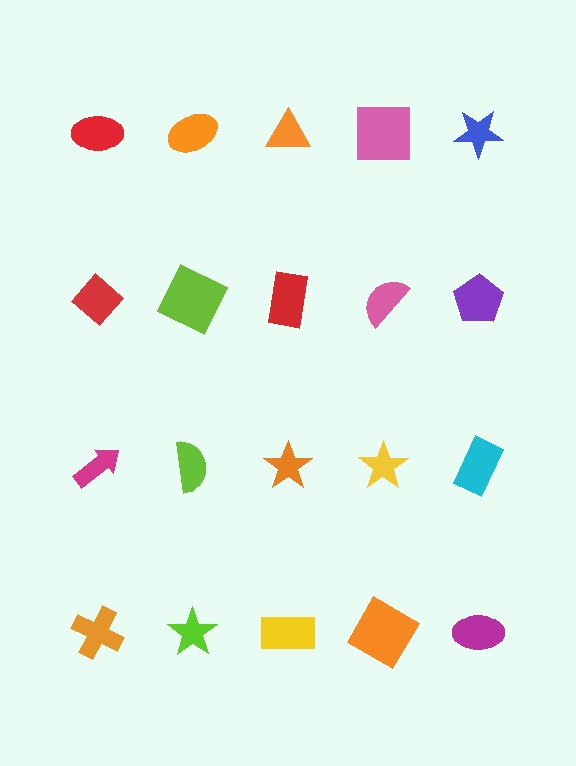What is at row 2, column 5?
A purple pentagon.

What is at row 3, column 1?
A magenta arrow.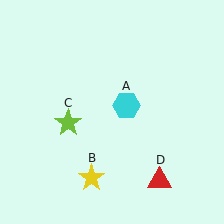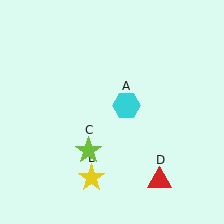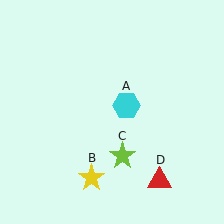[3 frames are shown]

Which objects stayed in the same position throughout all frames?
Cyan hexagon (object A) and yellow star (object B) and red triangle (object D) remained stationary.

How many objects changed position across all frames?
1 object changed position: lime star (object C).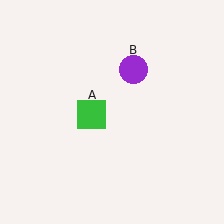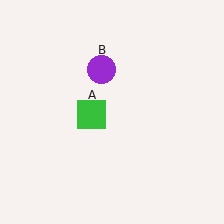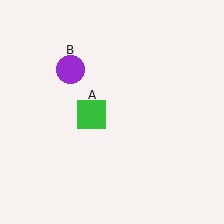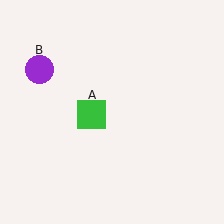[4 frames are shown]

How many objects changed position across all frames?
1 object changed position: purple circle (object B).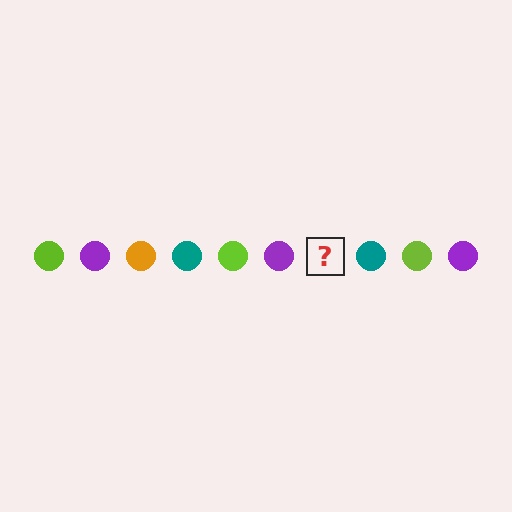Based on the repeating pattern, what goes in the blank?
The blank should be an orange circle.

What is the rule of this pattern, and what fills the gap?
The rule is that the pattern cycles through lime, purple, orange, teal circles. The gap should be filled with an orange circle.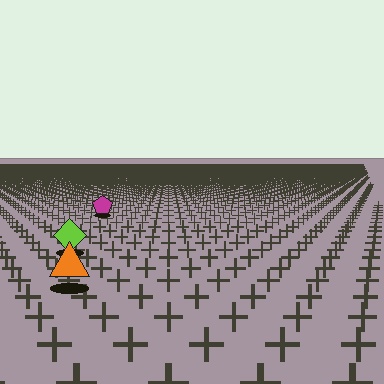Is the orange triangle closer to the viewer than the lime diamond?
Yes. The orange triangle is closer — you can tell from the texture gradient: the ground texture is coarser near it.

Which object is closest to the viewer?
The orange triangle is closest. The texture marks near it are larger and more spread out.